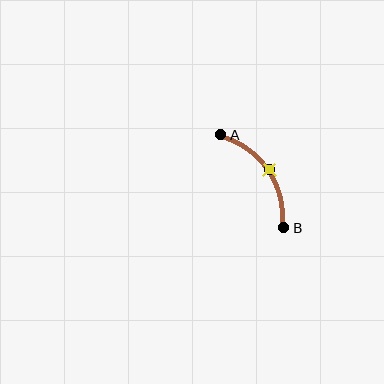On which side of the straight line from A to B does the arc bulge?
The arc bulges above and to the right of the straight line connecting A and B.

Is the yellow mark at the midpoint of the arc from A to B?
Yes. The yellow mark lies on the arc at equal arc-length from both A and B — it is the arc midpoint.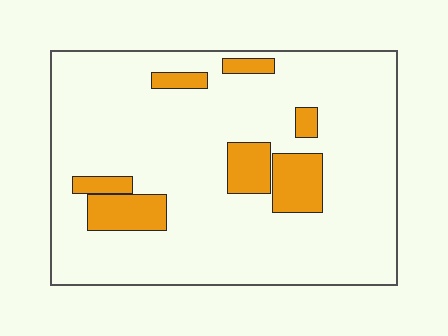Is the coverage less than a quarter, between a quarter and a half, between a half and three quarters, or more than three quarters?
Less than a quarter.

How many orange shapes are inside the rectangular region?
7.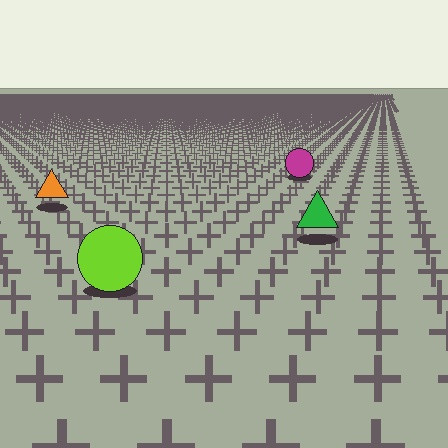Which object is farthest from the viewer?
The magenta circle is farthest from the viewer. It appears smaller and the ground texture around it is denser.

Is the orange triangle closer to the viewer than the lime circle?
No. The lime circle is closer — you can tell from the texture gradient: the ground texture is coarser near it.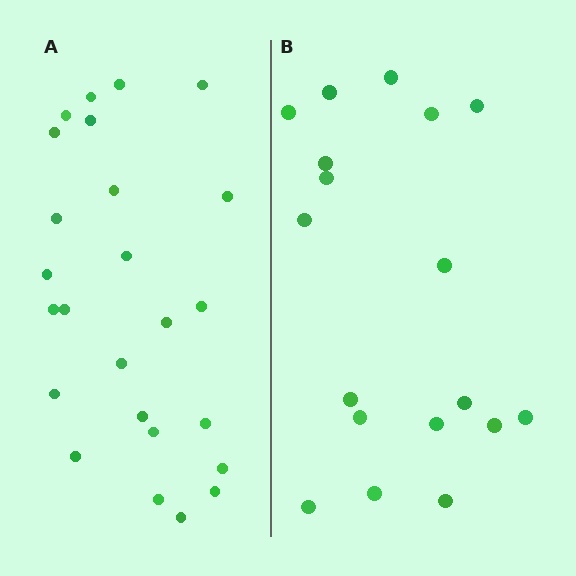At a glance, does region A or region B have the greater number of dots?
Region A (the left region) has more dots.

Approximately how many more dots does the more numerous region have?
Region A has roughly 8 or so more dots than region B.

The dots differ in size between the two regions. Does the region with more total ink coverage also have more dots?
No. Region B has more total ink coverage because its dots are larger, but region A actually contains more individual dots. Total area can be misleading — the number of items is what matters here.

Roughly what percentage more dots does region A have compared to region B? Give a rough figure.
About 40% more.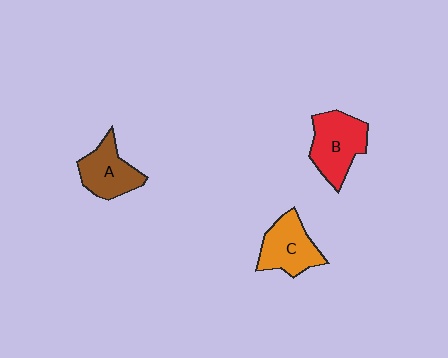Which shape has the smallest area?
Shape A (brown).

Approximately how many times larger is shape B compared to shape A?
Approximately 1.2 times.